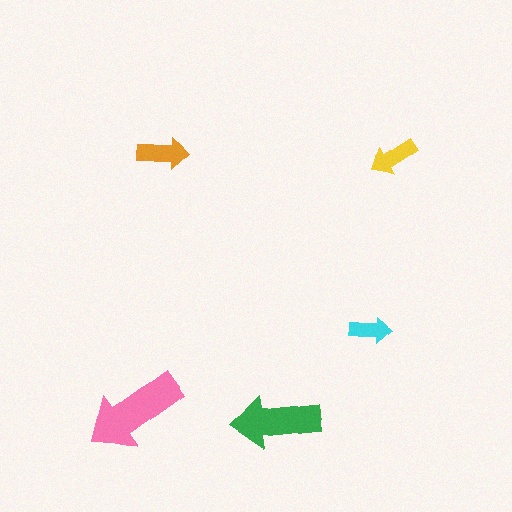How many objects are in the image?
There are 5 objects in the image.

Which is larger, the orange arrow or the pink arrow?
The pink one.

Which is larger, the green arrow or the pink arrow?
The pink one.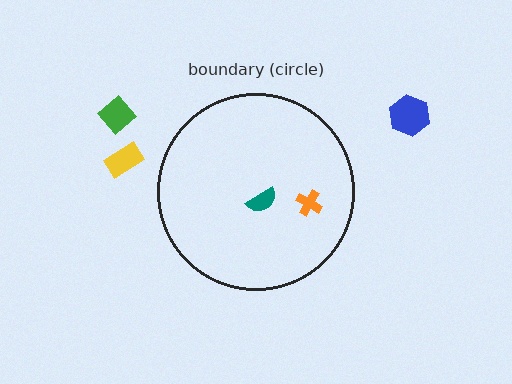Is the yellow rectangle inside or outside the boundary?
Outside.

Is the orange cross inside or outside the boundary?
Inside.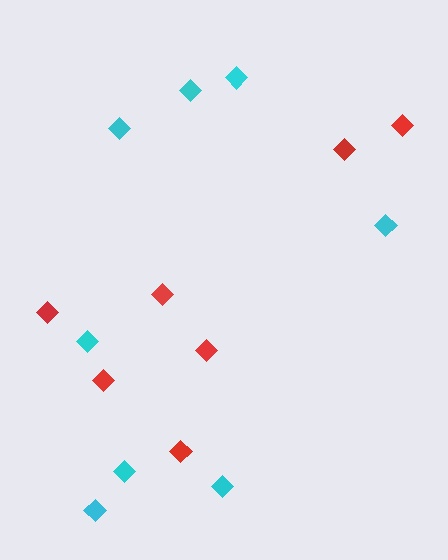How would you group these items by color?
There are 2 groups: one group of cyan diamonds (8) and one group of red diamonds (7).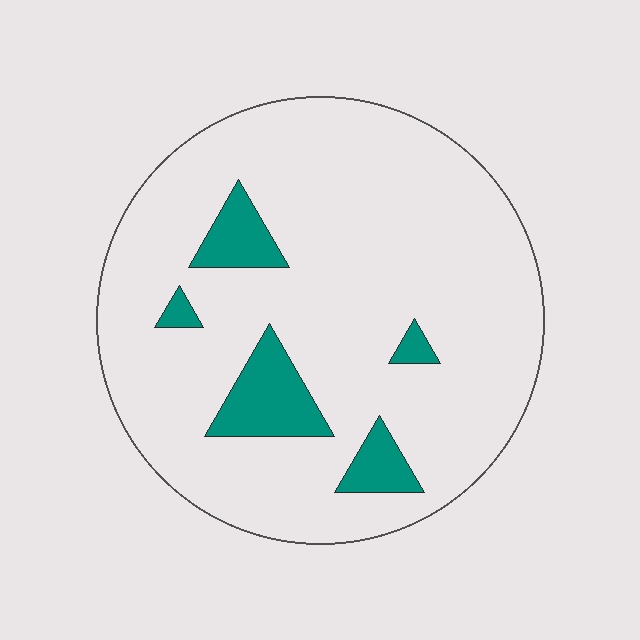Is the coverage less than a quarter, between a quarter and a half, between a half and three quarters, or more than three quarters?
Less than a quarter.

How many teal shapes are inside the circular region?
5.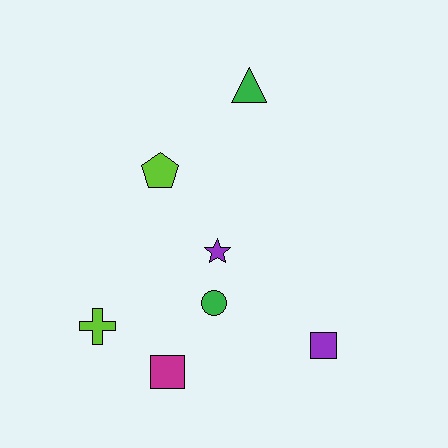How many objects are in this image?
There are 7 objects.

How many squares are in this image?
There are 2 squares.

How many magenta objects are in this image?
There is 1 magenta object.